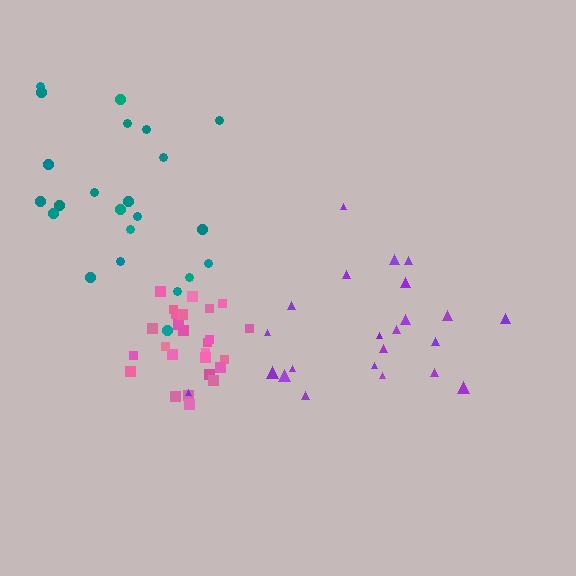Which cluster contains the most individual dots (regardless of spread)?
Pink (26).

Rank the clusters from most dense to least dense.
pink, purple, teal.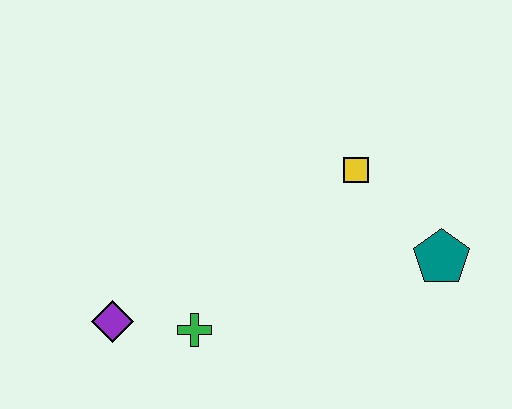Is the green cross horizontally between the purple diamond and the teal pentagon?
Yes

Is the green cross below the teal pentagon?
Yes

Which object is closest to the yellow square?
The teal pentagon is closest to the yellow square.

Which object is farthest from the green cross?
The teal pentagon is farthest from the green cross.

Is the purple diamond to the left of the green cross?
Yes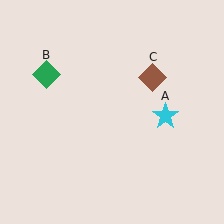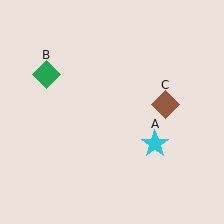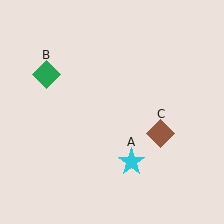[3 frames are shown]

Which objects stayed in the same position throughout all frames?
Green diamond (object B) remained stationary.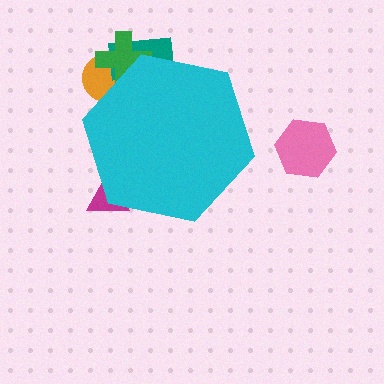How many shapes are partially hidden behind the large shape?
4 shapes are partially hidden.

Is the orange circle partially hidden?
Yes, the orange circle is partially hidden behind the cyan hexagon.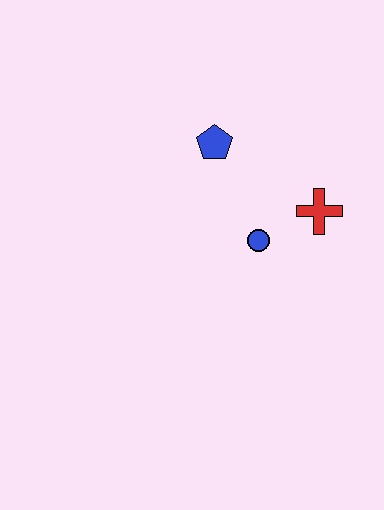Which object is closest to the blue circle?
The red cross is closest to the blue circle.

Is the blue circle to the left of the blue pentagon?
No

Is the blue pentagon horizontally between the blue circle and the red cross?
No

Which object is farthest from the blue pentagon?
The red cross is farthest from the blue pentagon.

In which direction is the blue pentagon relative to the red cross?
The blue pentagon is to the left of the red cross.